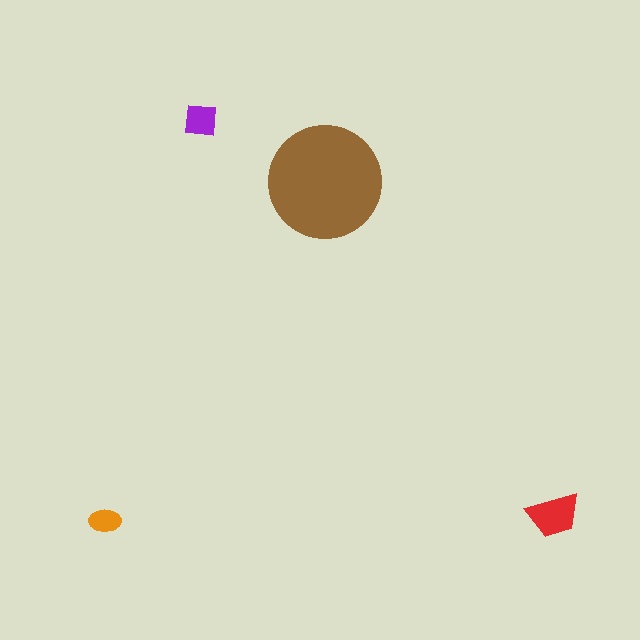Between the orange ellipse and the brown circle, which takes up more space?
The brown circle.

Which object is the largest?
The brown circle.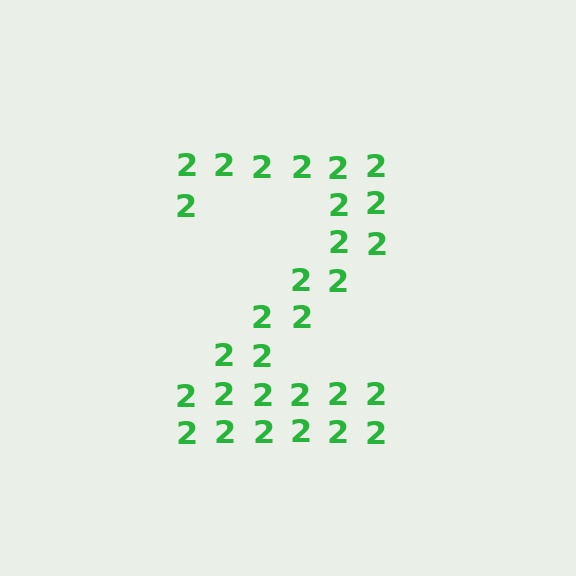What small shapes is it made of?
It is made of small digit 2's.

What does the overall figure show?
The overall figure shows the digit 2.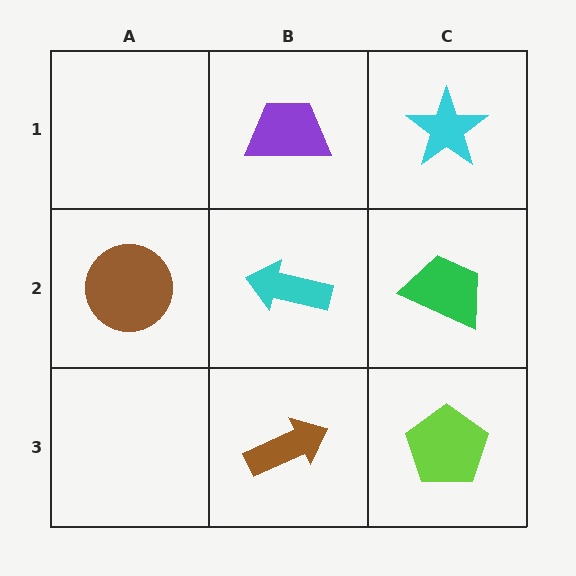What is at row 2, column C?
A green trapezoid.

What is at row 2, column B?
A cyan arrow.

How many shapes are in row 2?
3 shapes.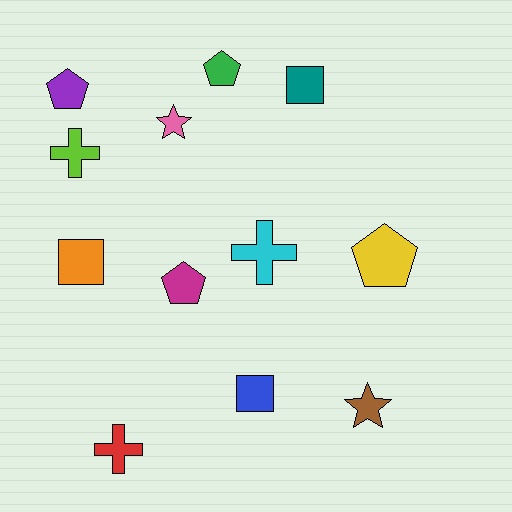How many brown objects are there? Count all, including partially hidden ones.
There is 1 brown object.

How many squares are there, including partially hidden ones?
There are 3 squares.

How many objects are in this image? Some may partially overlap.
There are 12 objects.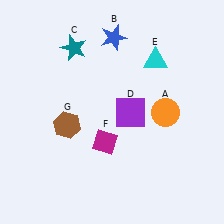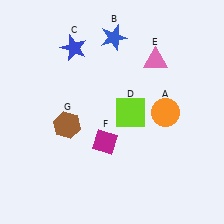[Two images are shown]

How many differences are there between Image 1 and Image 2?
There are 3 differences between the two images.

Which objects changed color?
C changed from teal to blue. D changed from purple to lime. E changed from cyan to pink.